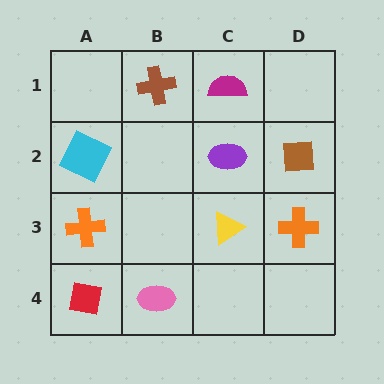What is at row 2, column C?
A purple ellipse.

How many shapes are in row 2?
3 shapes.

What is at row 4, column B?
A pink ellipse.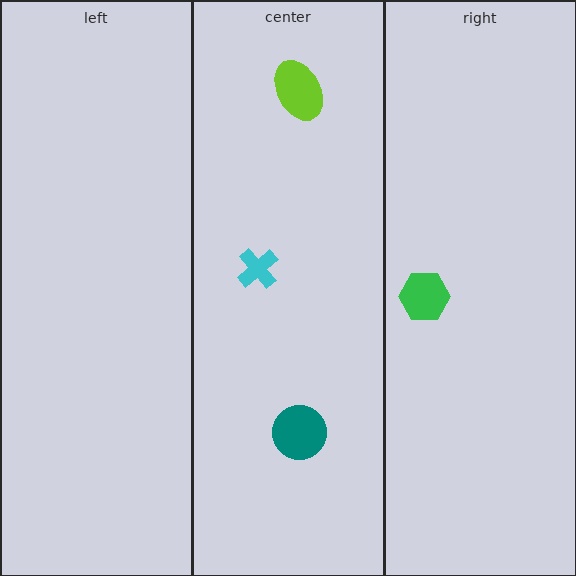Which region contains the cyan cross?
The center region.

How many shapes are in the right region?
1.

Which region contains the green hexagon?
The right region.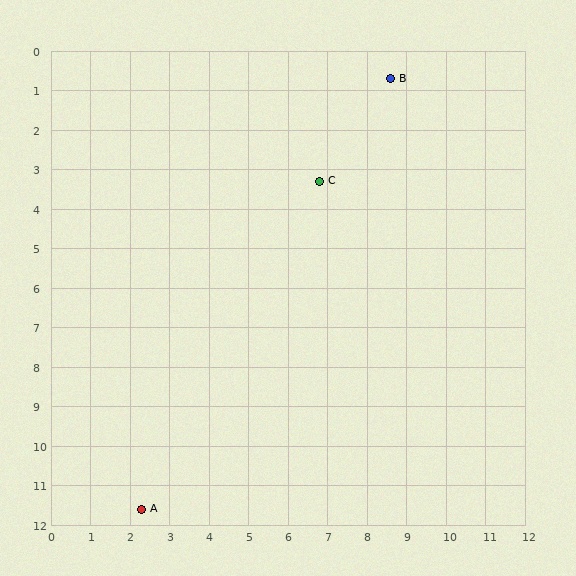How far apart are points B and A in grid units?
Points B and A are about 12.6 grid units apart.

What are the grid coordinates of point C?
Point C is at approximately (6.8, 3.3).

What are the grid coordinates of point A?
Point A is at approximately (2.3, 11.6).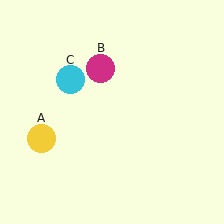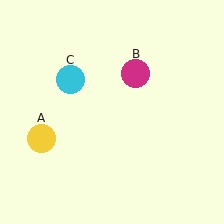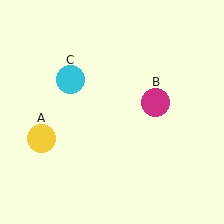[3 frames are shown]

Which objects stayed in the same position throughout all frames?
Yellow circle (object A) and cyan circle (object C) remained stationary.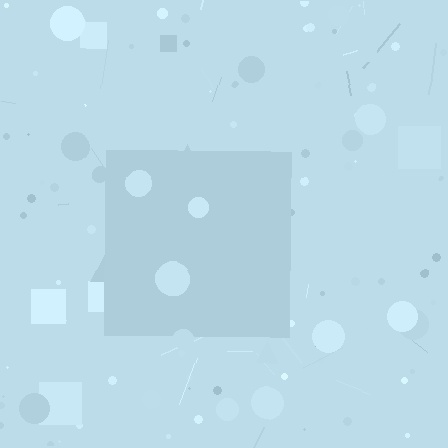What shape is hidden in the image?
A square is hidden in the image.